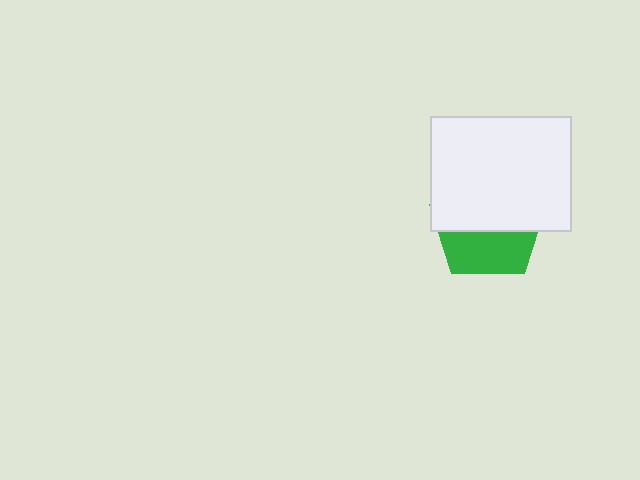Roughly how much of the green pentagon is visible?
A small part of it is visible (roughly 40%).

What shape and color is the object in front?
The object in front is a white rectangle.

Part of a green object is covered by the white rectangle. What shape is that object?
It is a pentagon.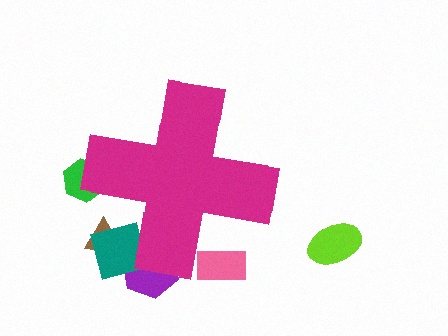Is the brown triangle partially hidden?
Yes, the brown triangle is partially hidden behind the magenta cross.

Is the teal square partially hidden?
Yes, the teal square is partially hidden behind the magenta cross.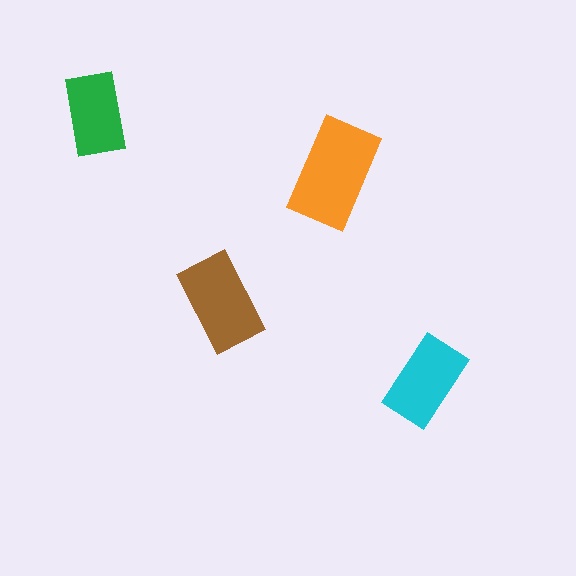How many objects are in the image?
There are 4 objects in the image.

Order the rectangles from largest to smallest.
the orange one, the brown one, the cyan one, the green one.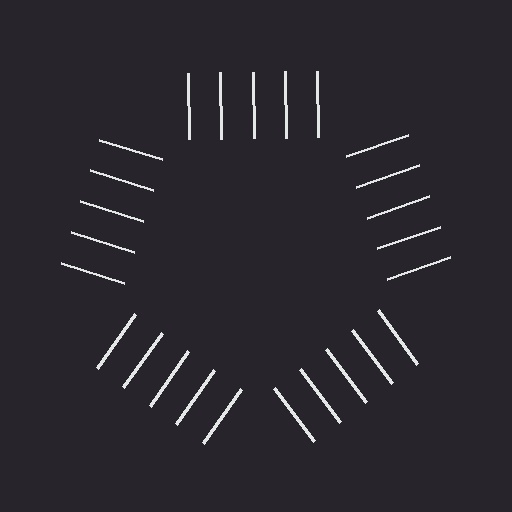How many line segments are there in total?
25 — 5 along each of the 5 edges.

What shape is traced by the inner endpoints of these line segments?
An illusory pentagon — the line segments terminate on its edges but no continuous stroke is drawn.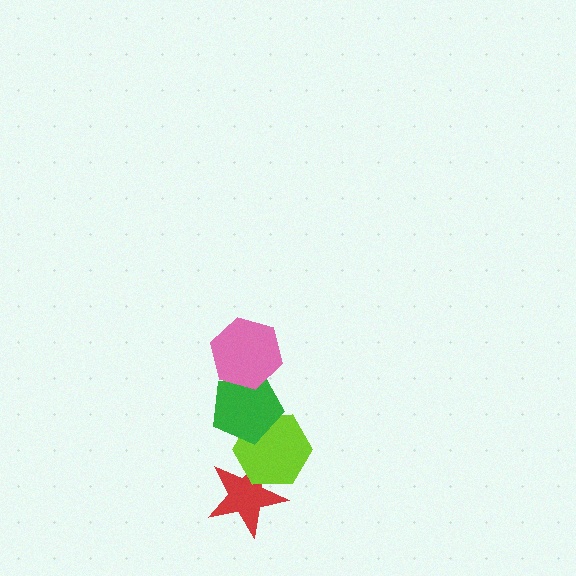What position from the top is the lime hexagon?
The lime hexagon is 3rd from the top.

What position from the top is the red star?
The red star is 4th from the top.